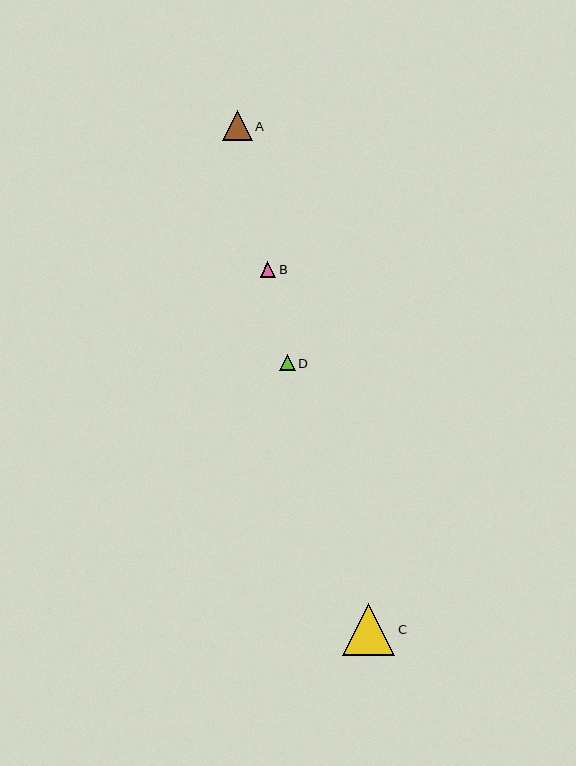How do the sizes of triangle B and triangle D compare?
Triangle B and triangle D are approximately the same size.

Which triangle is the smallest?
Triangle D is the smallest with a size of approximately 16 pixels.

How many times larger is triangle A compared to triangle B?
Triangle A is approximately 1.9 times the size of triangle B.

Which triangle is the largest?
Triangle C is the largest with a size of approximately 52 pixels.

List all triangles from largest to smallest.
From largest to smallest: C, A, B, D.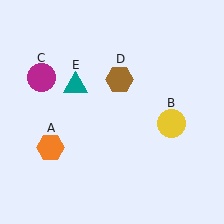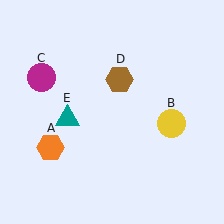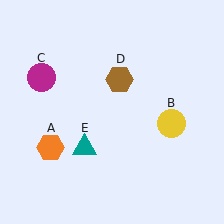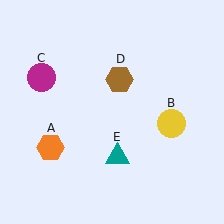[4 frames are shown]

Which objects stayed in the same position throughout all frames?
Orange hexagon (object A) and yellow circle (object B) and magenta circle (object C) and brown hexagon (object D) remained stationary.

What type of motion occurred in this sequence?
The teal triangle (object E) rotated counterclockwise around the center of the scene.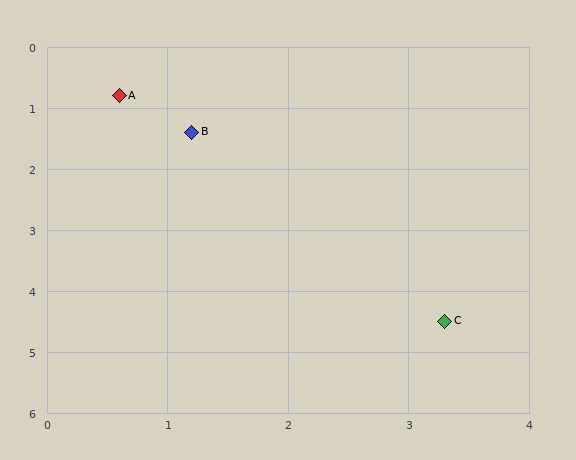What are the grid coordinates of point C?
Point C is at approximately (3.3, 4.5).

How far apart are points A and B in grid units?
Points A and B are about 0.8 grid units apart.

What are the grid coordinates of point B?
Point B is at approximately (1.2, 1.4).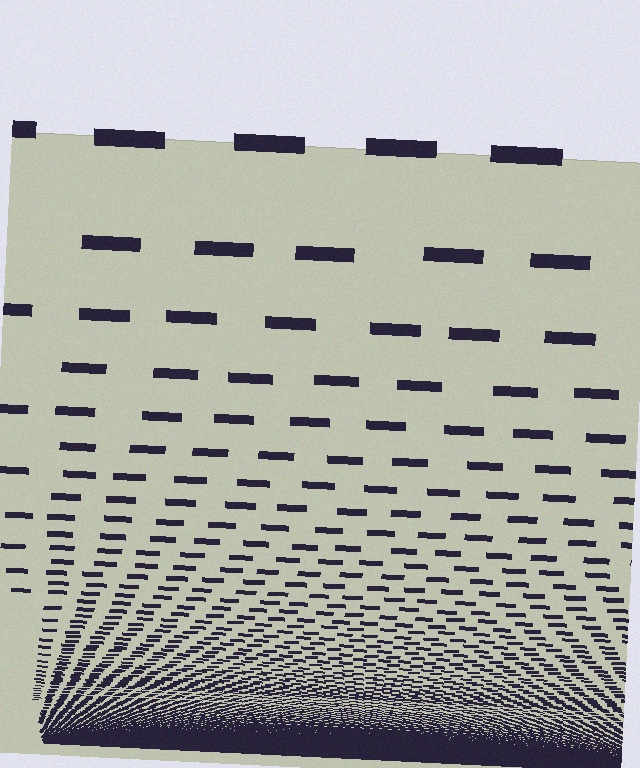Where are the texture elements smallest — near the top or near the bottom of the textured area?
Near the bottom.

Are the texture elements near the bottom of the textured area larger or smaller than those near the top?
Smaller. The gradient is inverted — elements near the bottom are smaller and denser.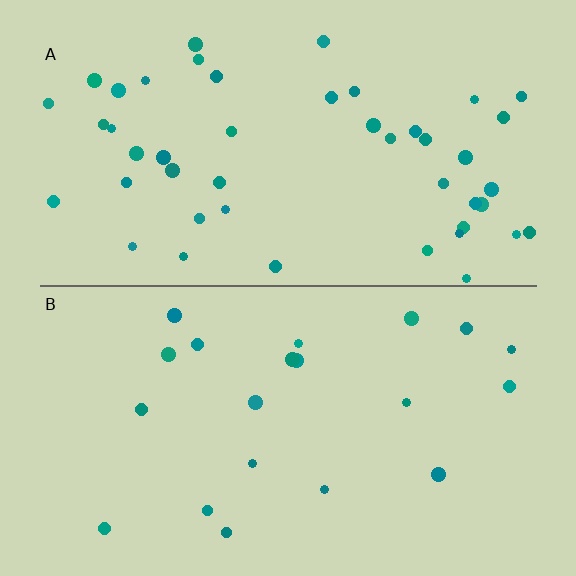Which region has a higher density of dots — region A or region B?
A (the top).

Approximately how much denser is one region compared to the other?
Approximately 2.3× — region A over region B.